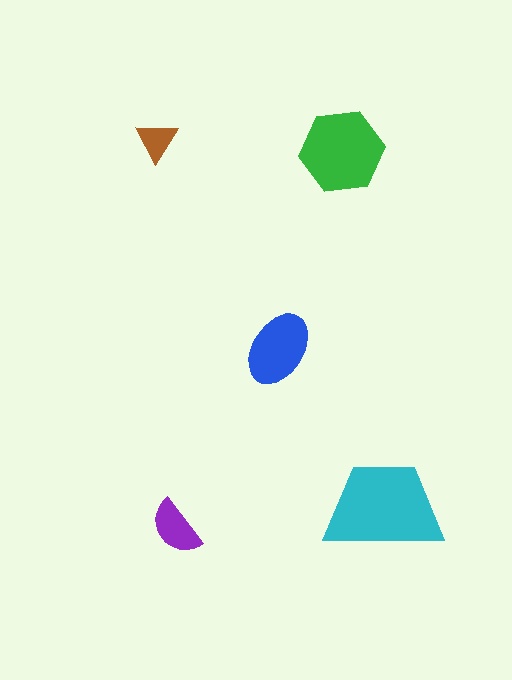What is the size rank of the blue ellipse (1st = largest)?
3rd.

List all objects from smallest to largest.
The brown triangle, the purple semicircle, the blue ellipse, the green hexagon, the cyan trapezoid.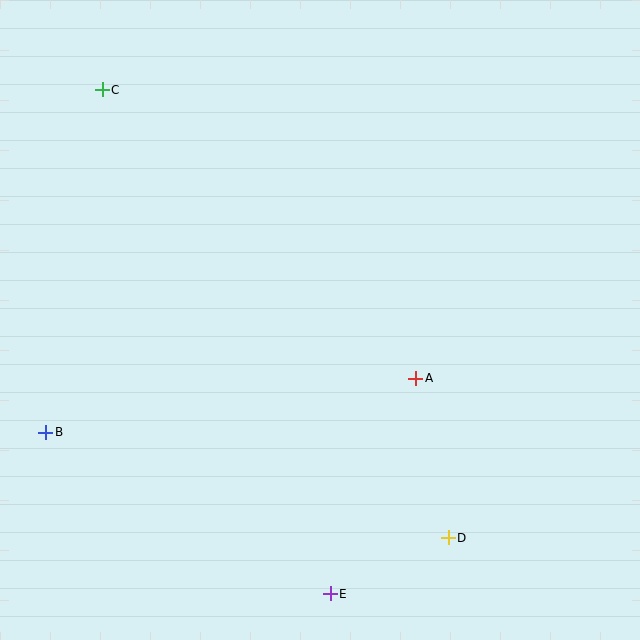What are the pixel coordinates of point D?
Point D is at (448, 538).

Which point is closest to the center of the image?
Point A at (416, 378) is closest to the center.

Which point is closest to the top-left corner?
Point C is closest to the top-left corner.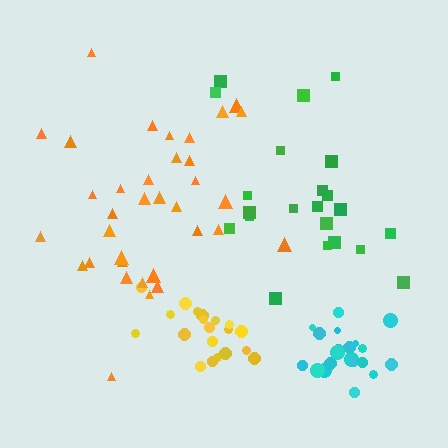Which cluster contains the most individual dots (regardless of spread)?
Orange (35).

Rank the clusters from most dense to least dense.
cyan, yellow, orange, green.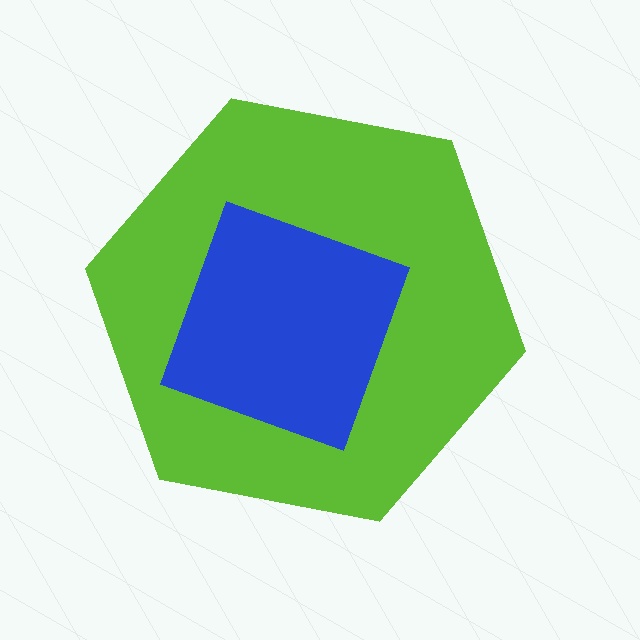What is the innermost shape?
The blue diamond.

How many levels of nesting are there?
2.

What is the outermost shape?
The lime hexagon.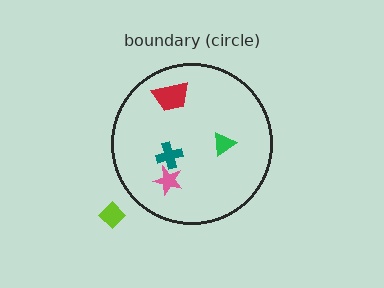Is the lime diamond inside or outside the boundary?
Outside.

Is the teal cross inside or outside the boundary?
Inside.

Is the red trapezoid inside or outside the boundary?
Inside.